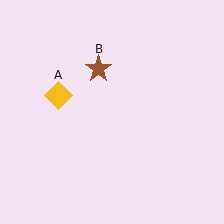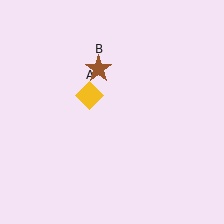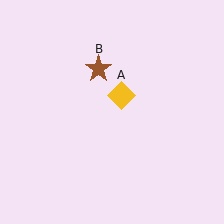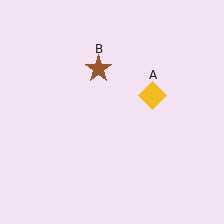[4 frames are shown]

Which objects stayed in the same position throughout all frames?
Brown star (object B) remained stationary.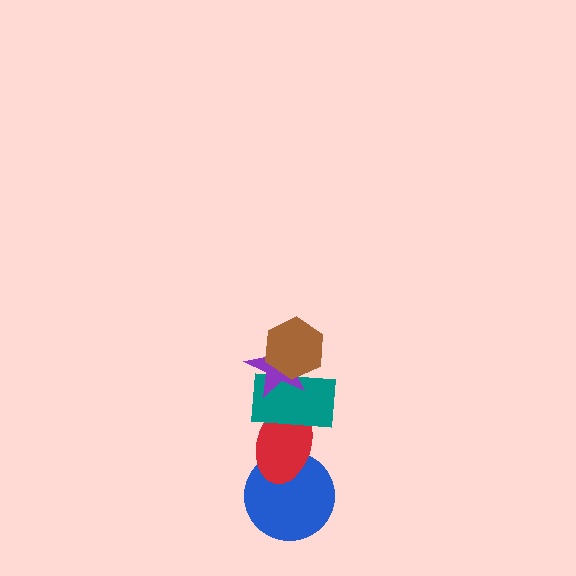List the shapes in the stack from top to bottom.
From top to bottom: the brown hexagon, the purple star, the teal rectangle, the red ellipse, the blue circle.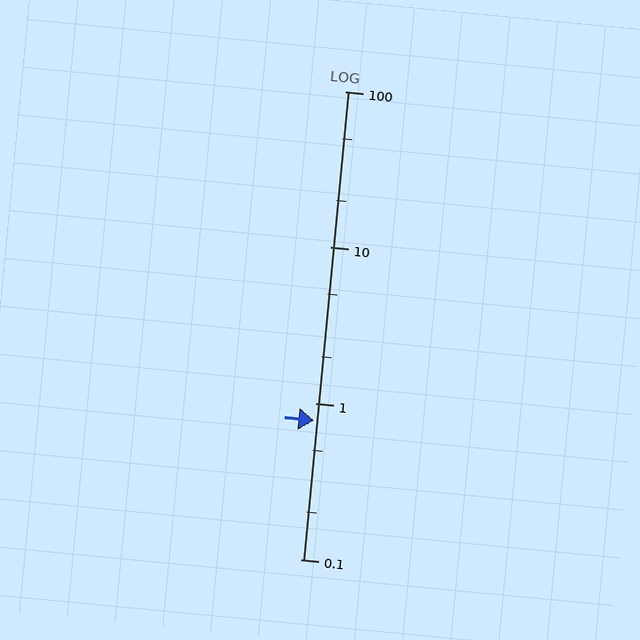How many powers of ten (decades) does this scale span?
The scale spans 3 decades, from 0.1 to 100.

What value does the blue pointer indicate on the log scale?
The pointer indicates approximately 0.78.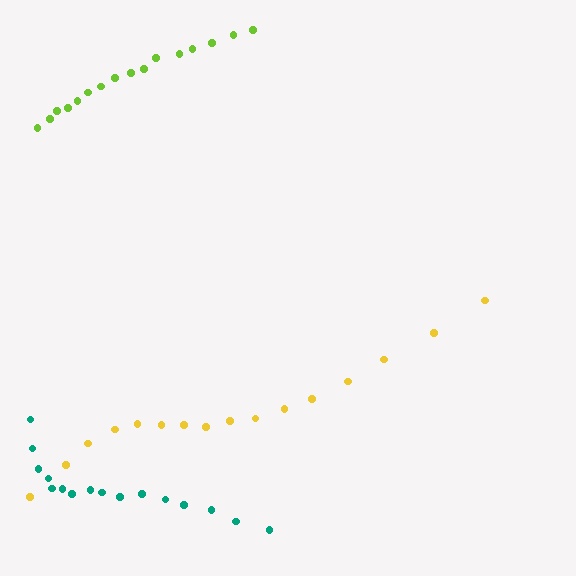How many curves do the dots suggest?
There are 3 distinct paths.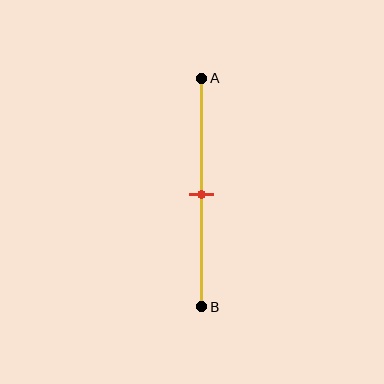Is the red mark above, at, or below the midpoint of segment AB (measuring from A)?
The red mark is approximately at the midpoint of segment AB.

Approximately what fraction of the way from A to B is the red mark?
The red mark is approximately 50% of the way from A to B.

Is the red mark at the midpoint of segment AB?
Yes, the mark is approximately at the midpoint.